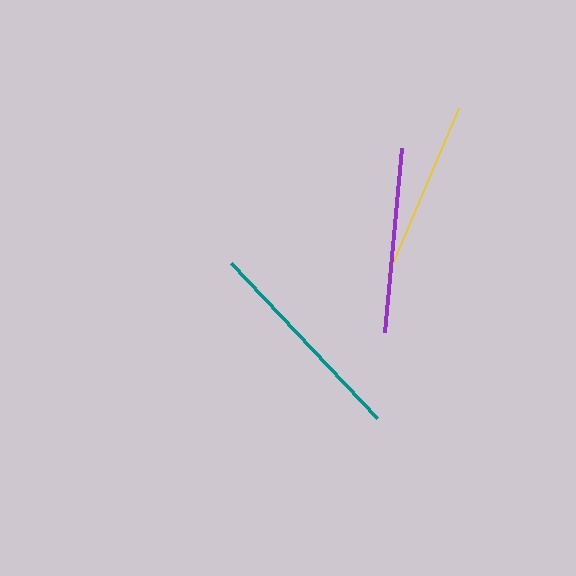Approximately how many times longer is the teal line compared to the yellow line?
The teal line is approximately 1.2 times the length of the yellow line.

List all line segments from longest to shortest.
From longest to shortest: teal, purple, yellow.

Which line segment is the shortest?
The yellow line is the shortest at approximately 182 pixels.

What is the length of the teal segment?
The teal segment is approximately 213 pixels long.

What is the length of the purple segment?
The purple segment is approximately 185 pixels long.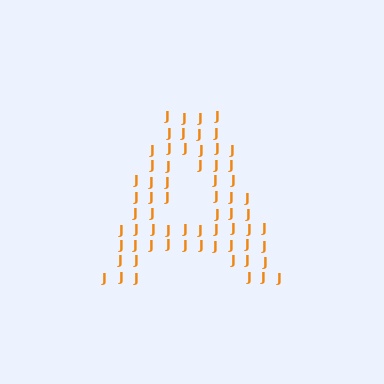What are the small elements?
The small elements are letter J's.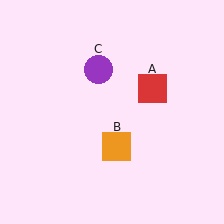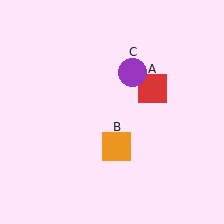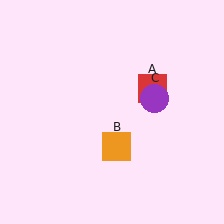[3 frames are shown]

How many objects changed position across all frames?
1 object changed position: purple circle (object C).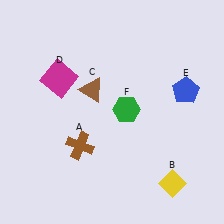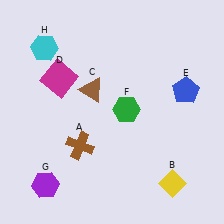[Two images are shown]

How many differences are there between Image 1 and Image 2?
There are 2 differences between the two images.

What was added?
A purple hexagon (G), a cyan hexagon (H) were added in Image 2.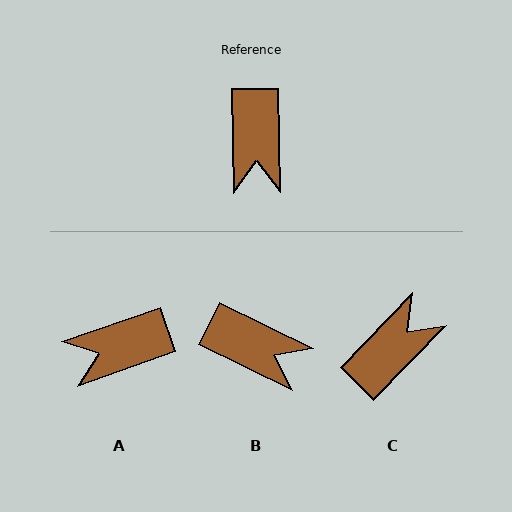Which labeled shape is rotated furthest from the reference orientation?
C, about 135 degrees away.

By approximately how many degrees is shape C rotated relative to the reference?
Approximately 135 degrees counter-clockwise.